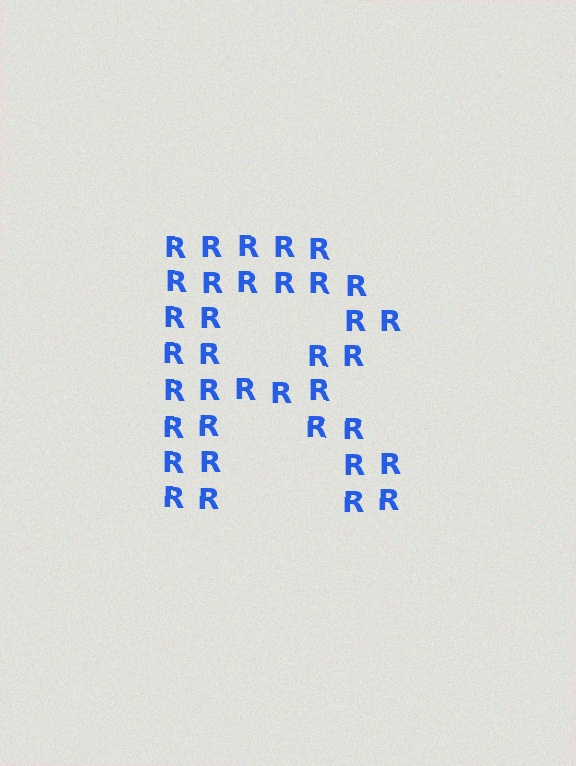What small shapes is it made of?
It is made of small letter R's.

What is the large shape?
The large shape is the letter R.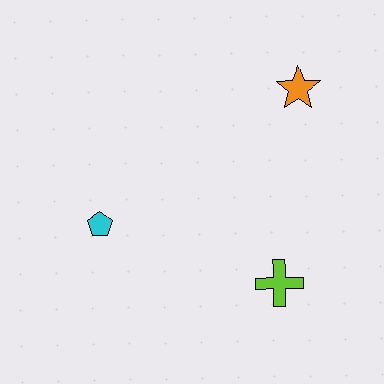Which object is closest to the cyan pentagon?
The lime cross is closest to the cyan pentagon.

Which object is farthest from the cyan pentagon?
The orange star is farthest from the cyan pentagon.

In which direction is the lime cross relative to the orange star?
The lime cross is below the orange star.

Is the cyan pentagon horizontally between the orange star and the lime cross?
No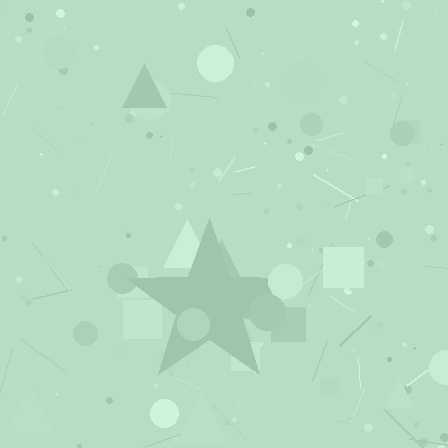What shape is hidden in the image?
A star is hidden in the image.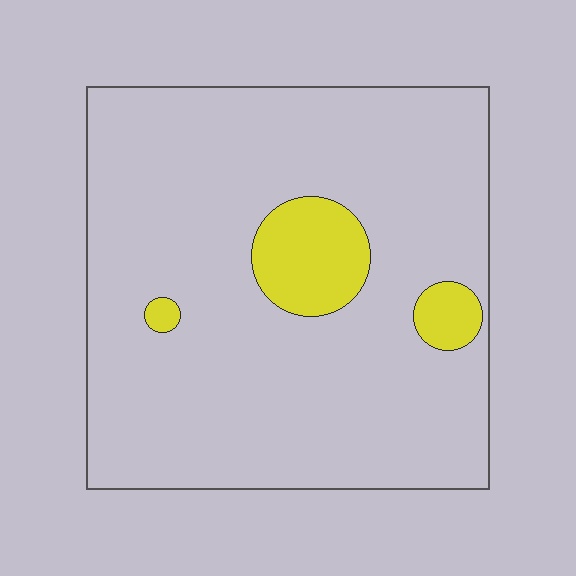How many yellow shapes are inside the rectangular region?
3.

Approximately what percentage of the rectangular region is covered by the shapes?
Approximately 10%.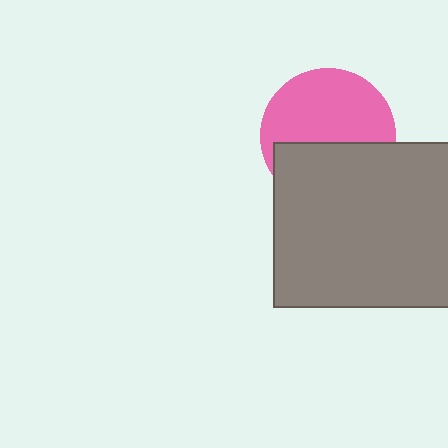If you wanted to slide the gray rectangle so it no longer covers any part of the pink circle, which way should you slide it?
Slide it down — that is the most direct way to separate the two shapes.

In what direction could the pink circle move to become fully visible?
The pink circle could move up. That would shift it out from behind the gray rectangle entirely.